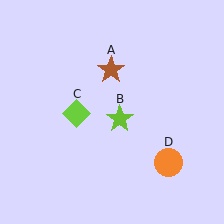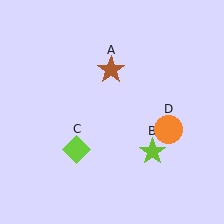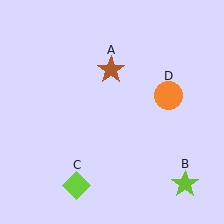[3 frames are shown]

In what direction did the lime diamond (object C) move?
The lime diamond (object C) moved down.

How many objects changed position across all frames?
3 objects changed position: lime star (object B), lime diamond (object C), orange circle (object D).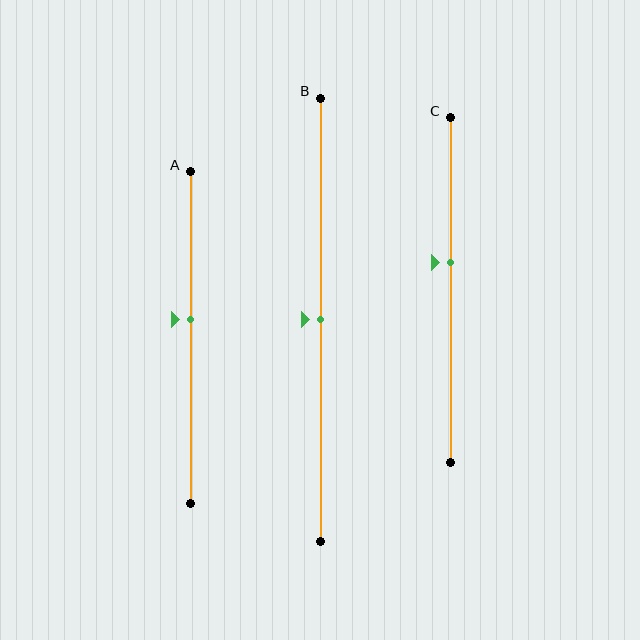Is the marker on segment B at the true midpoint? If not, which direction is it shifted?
Yes, the marker on segment B is at the true midpoint.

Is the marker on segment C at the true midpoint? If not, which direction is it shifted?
No, the marker on segment C is shifted upward by about 8% of the segment length.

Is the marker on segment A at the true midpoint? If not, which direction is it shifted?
No, the marker on segment A is shifted upward by about 5% of the segment length.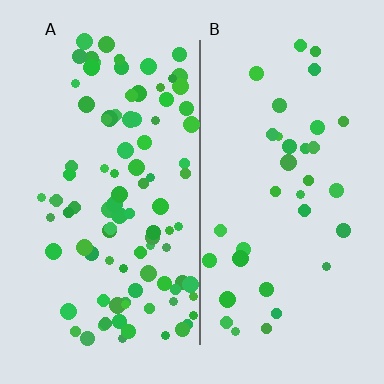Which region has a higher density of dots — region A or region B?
A (the left).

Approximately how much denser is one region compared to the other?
Approximately 2.7× — region A over region B.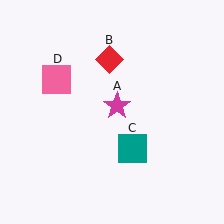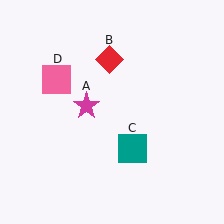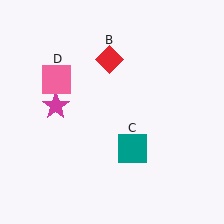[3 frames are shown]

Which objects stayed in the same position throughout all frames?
Red diamond (object B) and teal square (object C) and pink square (object D) remained stationary.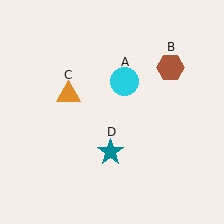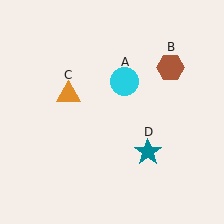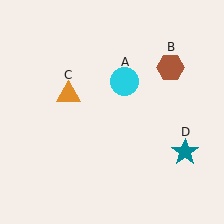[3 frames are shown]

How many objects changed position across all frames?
1 object changed position: teal star (object D).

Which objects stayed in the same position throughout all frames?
Cyan circle (object A) and brown hexagon (object B) and orange triangle (object C) remained stationary.